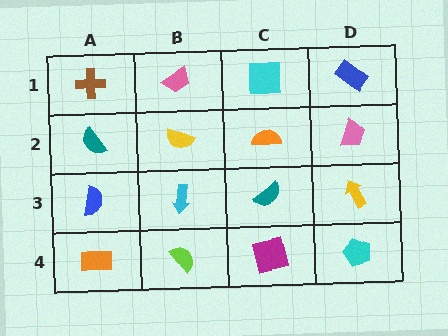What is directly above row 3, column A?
A teal semicircle.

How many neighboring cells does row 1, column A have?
2.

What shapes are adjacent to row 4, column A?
A blue semicircle (row 3, column A), a lime semicircle (row 4, column B).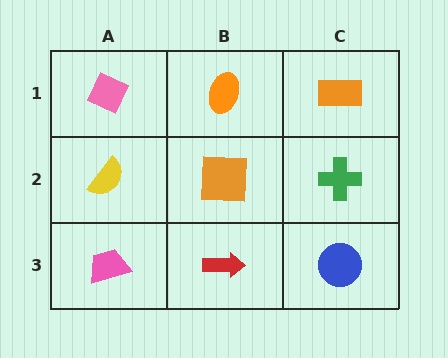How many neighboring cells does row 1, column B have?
3.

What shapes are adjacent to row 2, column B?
An orange ellipse (row 1, column B), a red arrow (row 3, column B), a yellow semicircle (row 2, column A), a green cross (row 2, column C).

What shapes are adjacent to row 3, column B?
An orange square (row 2, column B), a pink trapezoid (row 3, column A), a blue circle (row 3, column C).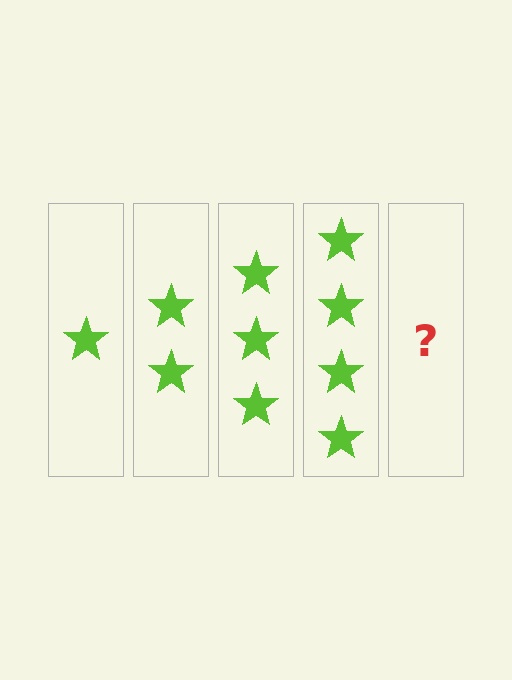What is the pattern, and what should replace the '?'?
The pattern is that each step adds one more star. The '?' should be 5 stars.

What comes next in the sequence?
The next element should be 5 stars.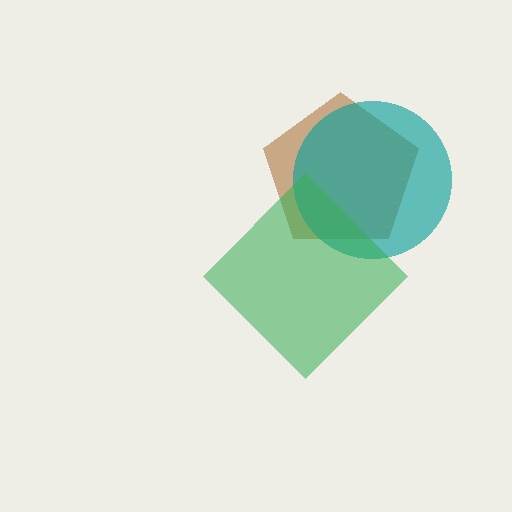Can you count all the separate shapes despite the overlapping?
Yes, there are 3 separate shapes.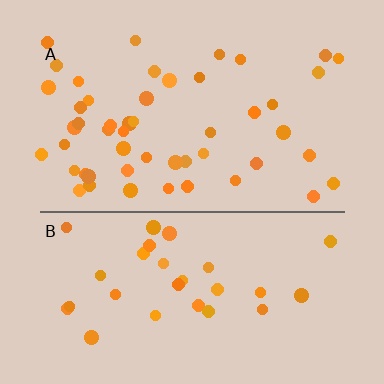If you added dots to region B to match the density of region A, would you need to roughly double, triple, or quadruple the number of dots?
Approximately double.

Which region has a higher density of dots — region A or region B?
A (the top).